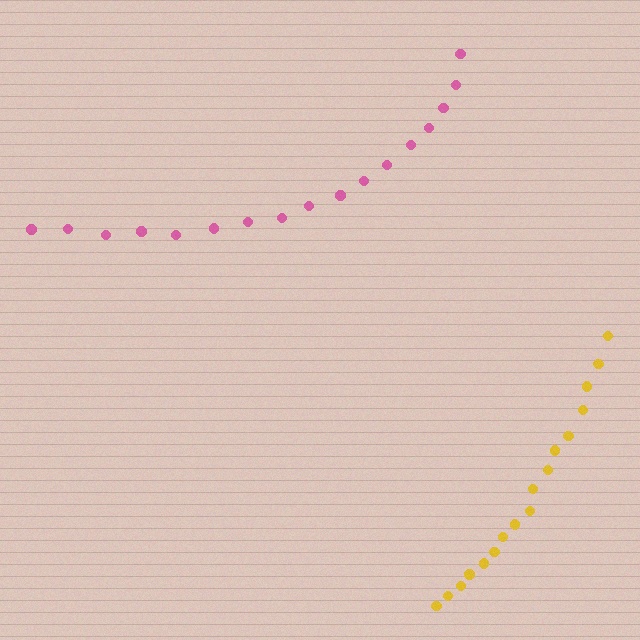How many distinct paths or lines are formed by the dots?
There are 2 distinct paths.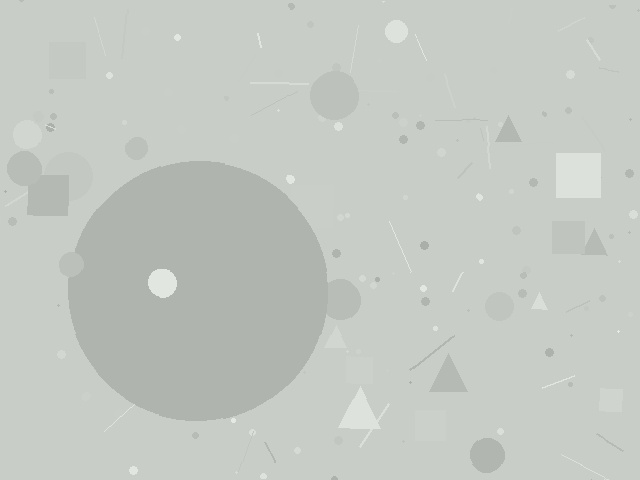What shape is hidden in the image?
A circle is hidden in the image.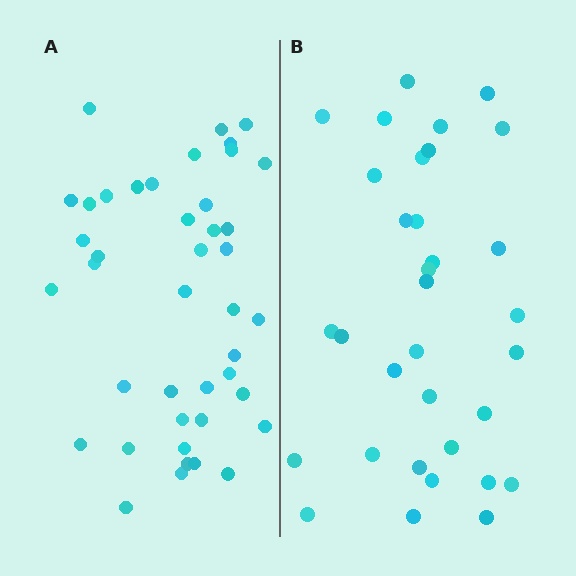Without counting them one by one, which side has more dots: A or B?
Region A (the left region) has more dots.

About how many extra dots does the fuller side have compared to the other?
Region A has roughly 8 or so more dots than region B.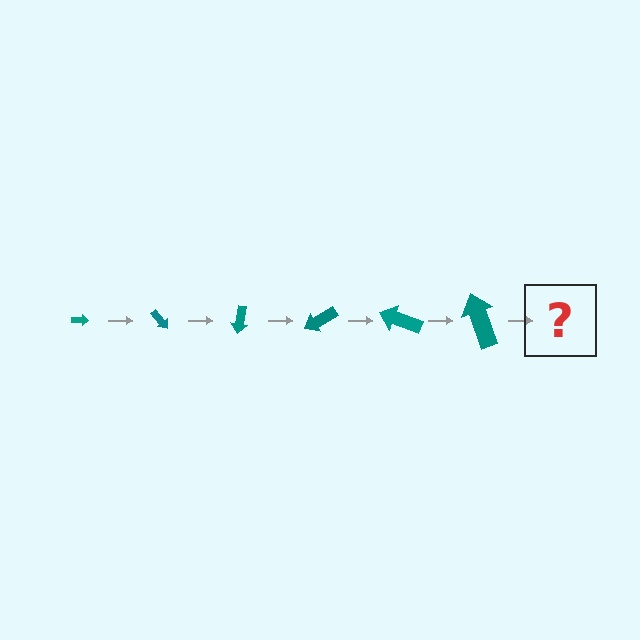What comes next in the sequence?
The next element should be an arrow, larger than the previous one and rotated 300 degrees from the start.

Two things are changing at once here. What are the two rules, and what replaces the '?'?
The two rules are that the arrow grows larger each step and it rotates 50 degrees each step. The '?' should be an arrow, larger than the previous one and rotated 300 degrees from the start.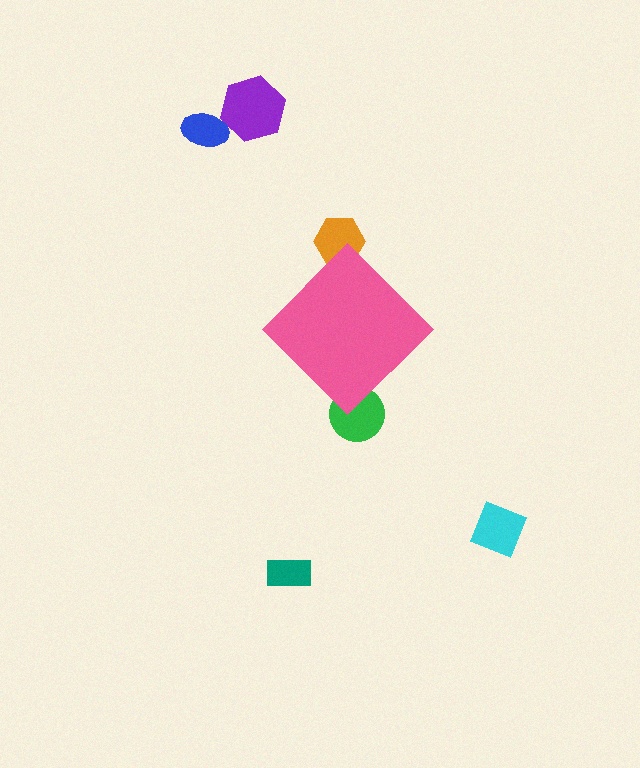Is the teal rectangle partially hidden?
No, the teal rectangle is fully visible.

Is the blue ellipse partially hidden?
No, the blue ellipse is fully visible.